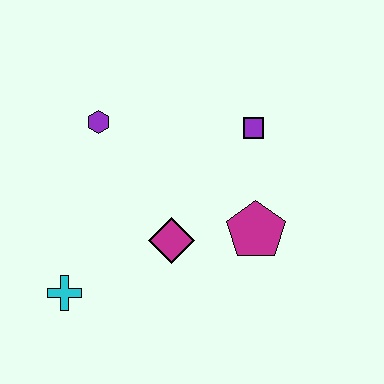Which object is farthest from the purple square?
The cyan cross is farthest from the purple square.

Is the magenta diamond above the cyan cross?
Yes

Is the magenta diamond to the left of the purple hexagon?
No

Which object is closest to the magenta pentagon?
The magenta diamond is closest to the magenta pentagon.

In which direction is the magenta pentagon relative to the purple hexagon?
The magenta pentagon is to the right of the purple hexagon.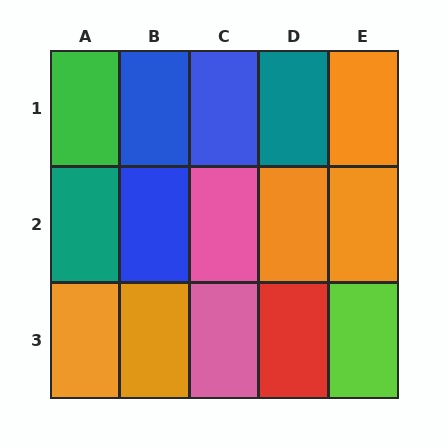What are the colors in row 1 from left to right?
Green, blue, blue, teal, orange.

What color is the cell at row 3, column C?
Pink.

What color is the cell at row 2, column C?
Pink.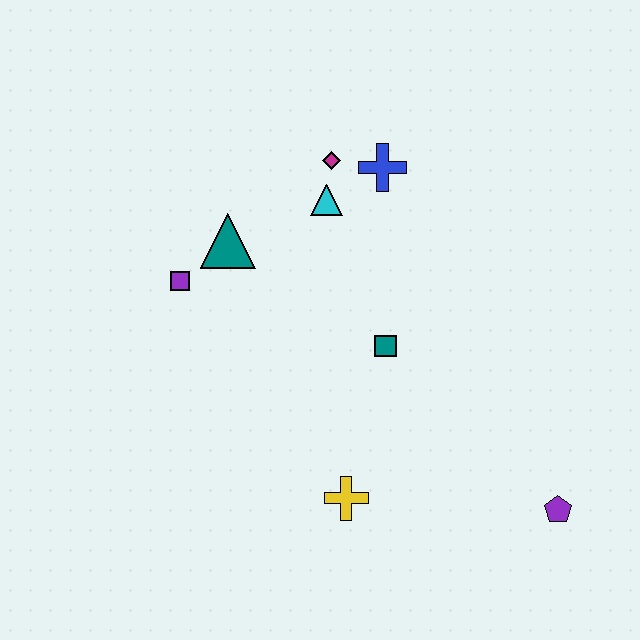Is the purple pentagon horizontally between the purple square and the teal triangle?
No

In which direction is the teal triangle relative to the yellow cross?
The teal triangle is above the yellow cross.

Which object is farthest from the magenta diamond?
The purple pentagon is farthest from the magenta diamond.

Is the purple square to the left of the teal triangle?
Yes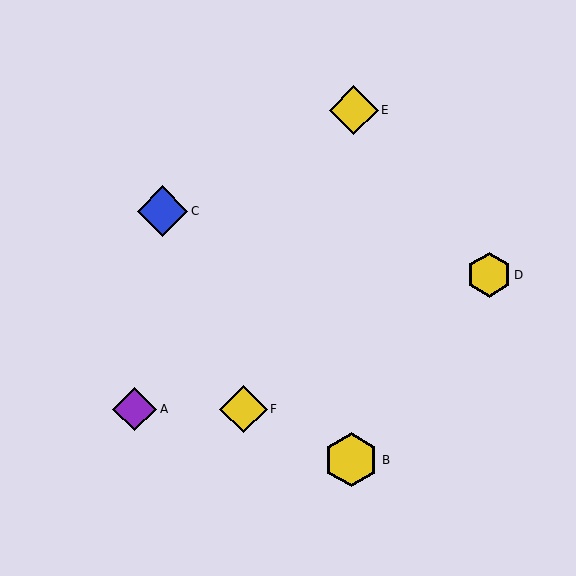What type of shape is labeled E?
Shape E is a yellow diamond.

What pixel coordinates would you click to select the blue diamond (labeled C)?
Click at (162, 211) to select the blue diamond C.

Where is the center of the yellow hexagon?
The center of the yellow hexagon is at (351, 460).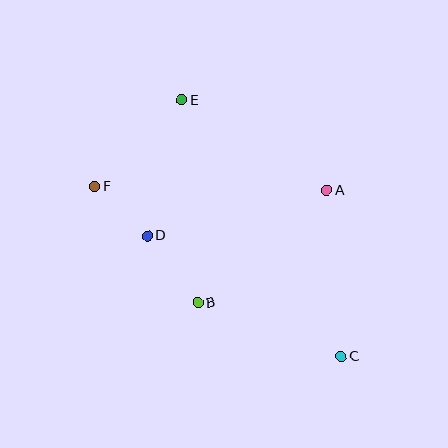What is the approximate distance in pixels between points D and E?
The distance between D and E is approximately 140 pixels.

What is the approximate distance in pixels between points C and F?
The distance between C and F is approximately 300 pixels.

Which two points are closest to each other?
Points D and F are closest to each other.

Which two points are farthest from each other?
Points C and E are farthest from each other.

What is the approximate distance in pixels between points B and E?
The distance between B and E is approximately 203 pixels.